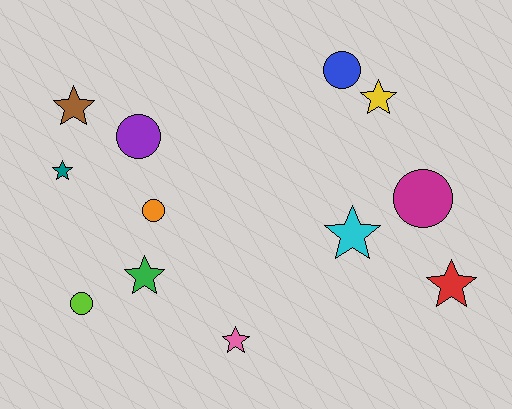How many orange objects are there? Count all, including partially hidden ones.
There is 1 orange object.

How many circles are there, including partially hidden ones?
There are 5 circles.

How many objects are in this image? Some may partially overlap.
There are 12 objects.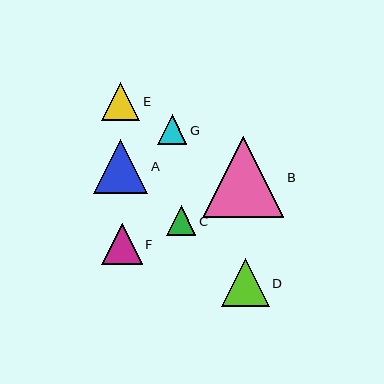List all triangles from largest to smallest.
From largest to smallest: B, A, D, F, E, G, C.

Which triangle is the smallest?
Triangle C is the smallest with a size of approximately 29 pixels.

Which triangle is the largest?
Triangle B is the largest with a size of approximately 81 pixels.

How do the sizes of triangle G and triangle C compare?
Triangle G and triangle C are approximately the same size.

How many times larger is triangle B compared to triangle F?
Triangle B is approximately 2.0 times the size of triangle F.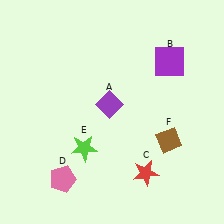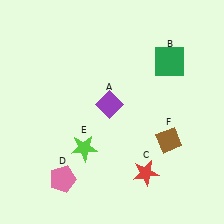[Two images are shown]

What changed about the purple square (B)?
In Image 1, B is purple. In Image 2, it changed to green.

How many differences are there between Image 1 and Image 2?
There is 1 difference between the two images.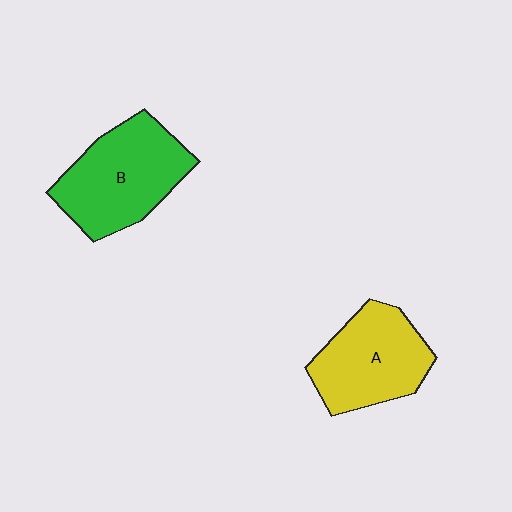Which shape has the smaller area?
Shape A (yellow).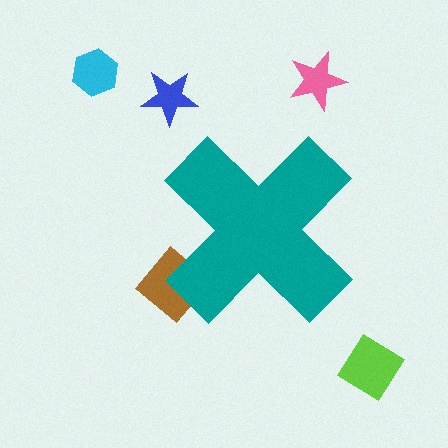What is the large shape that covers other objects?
A teal cross.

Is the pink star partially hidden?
No, the pink star is fully visible.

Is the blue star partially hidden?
No, the blue star is fully visible.